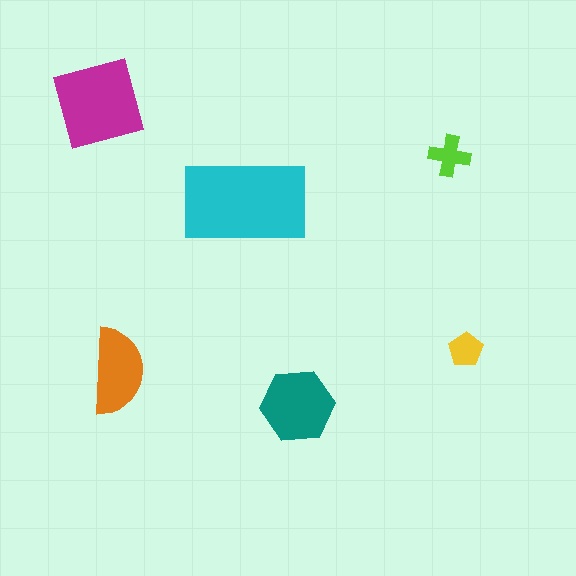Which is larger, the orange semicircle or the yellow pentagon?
The orange semicircle.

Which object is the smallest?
The yellow pentagon.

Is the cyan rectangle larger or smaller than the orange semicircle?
Larger.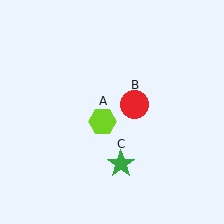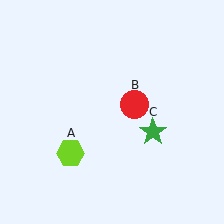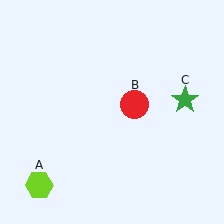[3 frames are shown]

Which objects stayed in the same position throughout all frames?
Red circle (object B) remained stationary.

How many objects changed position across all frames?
2 objects changed position: lime hexagon (object A), green star (object C).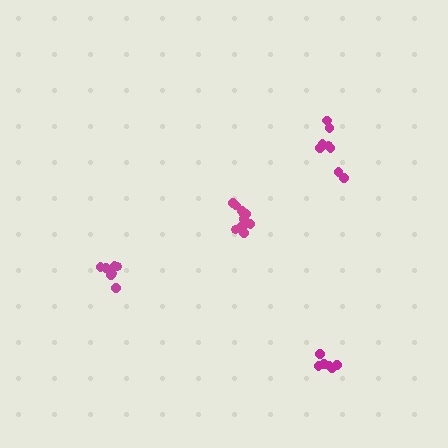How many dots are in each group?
Group 1: 8 dots, Group 2: 6 dots, Group 3: 8 dots, Group 4: 11 dots (33 total).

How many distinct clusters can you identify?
There are 4 distinct clusters.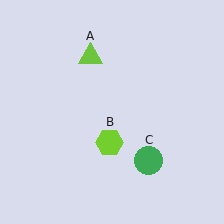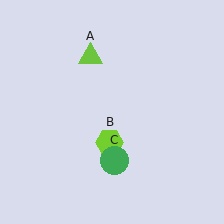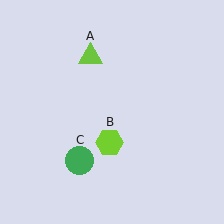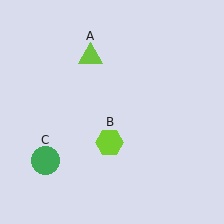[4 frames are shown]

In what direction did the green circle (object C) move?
The green circle (object C) moved left.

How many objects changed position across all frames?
1 object changed position: green circle (object C).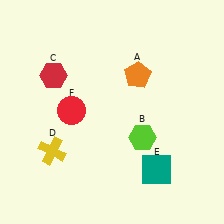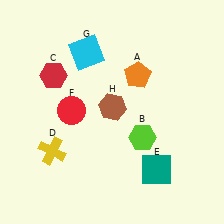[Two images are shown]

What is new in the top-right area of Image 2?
A brown hexagon (H) was added in the top-right area of Image 2.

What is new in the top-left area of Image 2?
A cyan square (G) was added in the top-left area of Image 2.